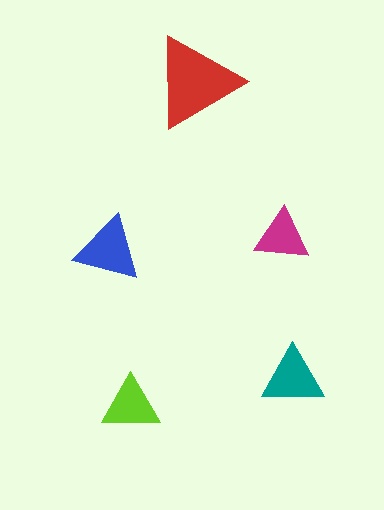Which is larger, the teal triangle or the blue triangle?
The blue one.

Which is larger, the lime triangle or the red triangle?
The red one.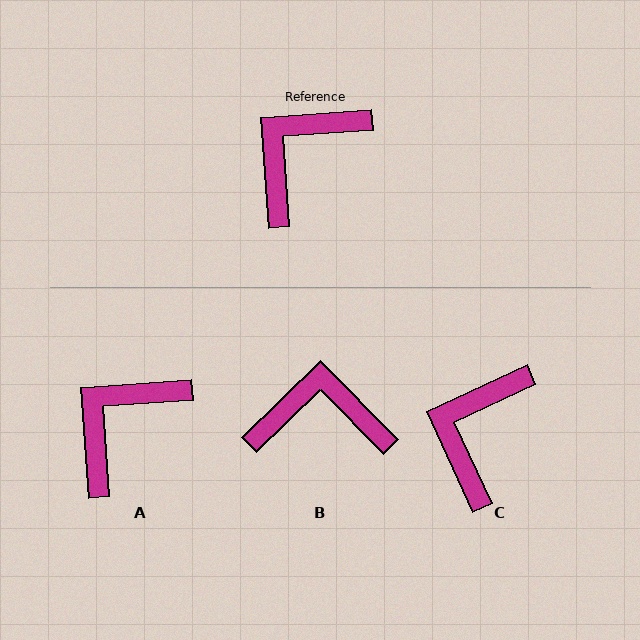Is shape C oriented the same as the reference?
No, it is off by about 21 degrees.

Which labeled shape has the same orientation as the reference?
A.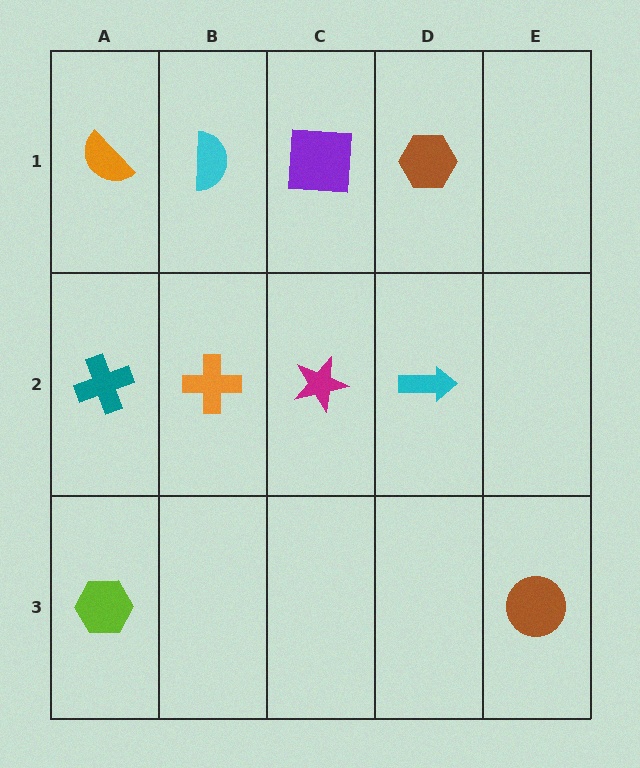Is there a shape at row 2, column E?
No, that cell is empty.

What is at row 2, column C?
A magenta star.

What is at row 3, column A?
A lime hexagon.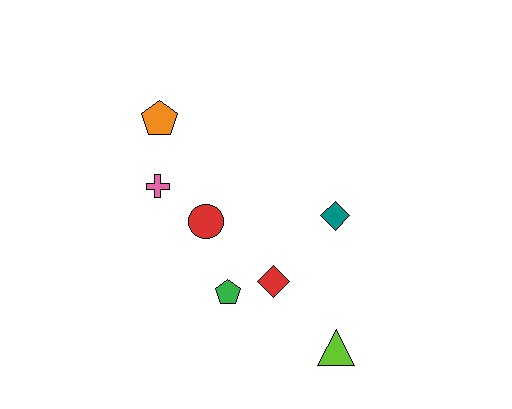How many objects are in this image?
There are 7 objects.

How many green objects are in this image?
There is 1 green object.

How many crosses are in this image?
There is 1 cross.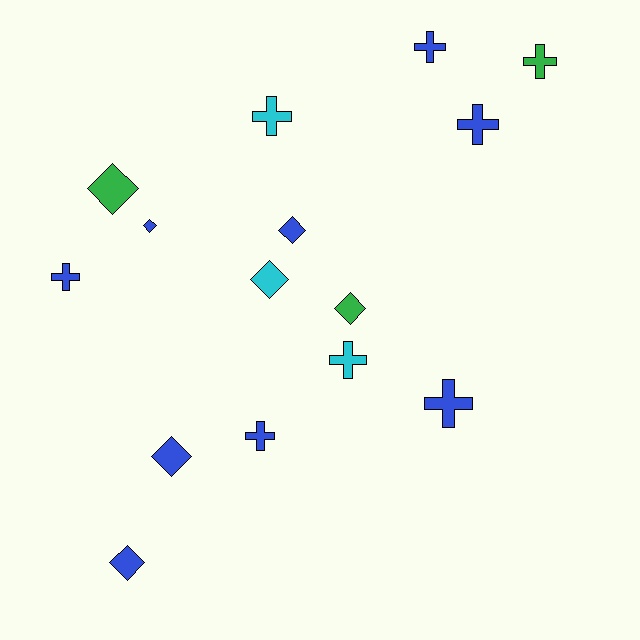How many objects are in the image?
There are 15 objects.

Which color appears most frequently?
Blue, with 9 objects.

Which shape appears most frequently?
Cross, with 8 objects.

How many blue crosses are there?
There are 5 blue crosses.